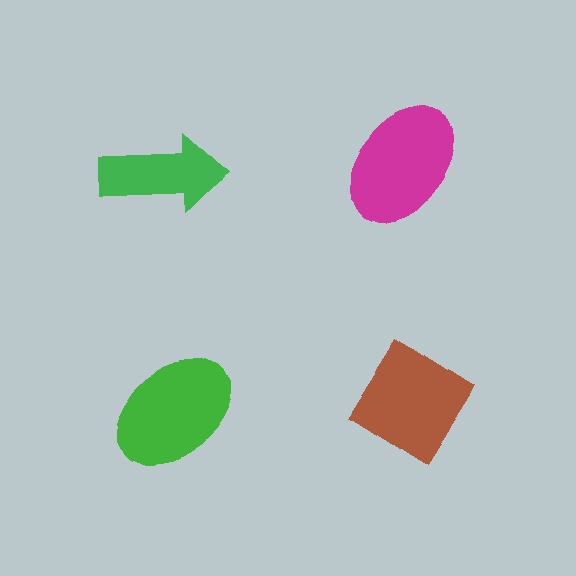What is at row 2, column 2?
A brown diamond.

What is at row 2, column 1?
A green ellipse.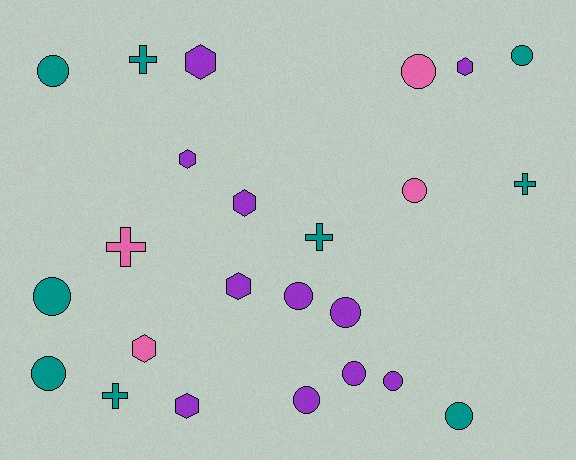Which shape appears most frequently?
Circle, with 12 objects.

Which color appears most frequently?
Purple, with 11 objects.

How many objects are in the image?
There are 24 objects.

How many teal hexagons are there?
There are no teal hexagons.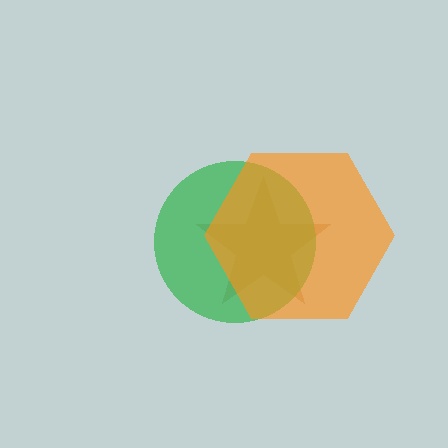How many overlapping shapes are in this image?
There are 3 overlapping shapes in the image.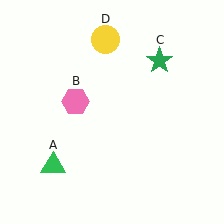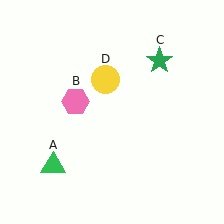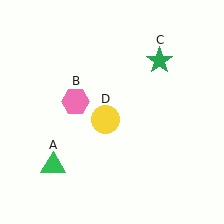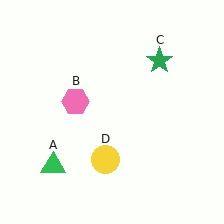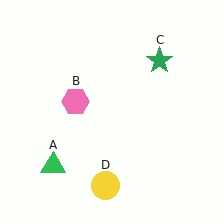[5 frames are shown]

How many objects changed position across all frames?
1 object changed position: yellow circle (object D).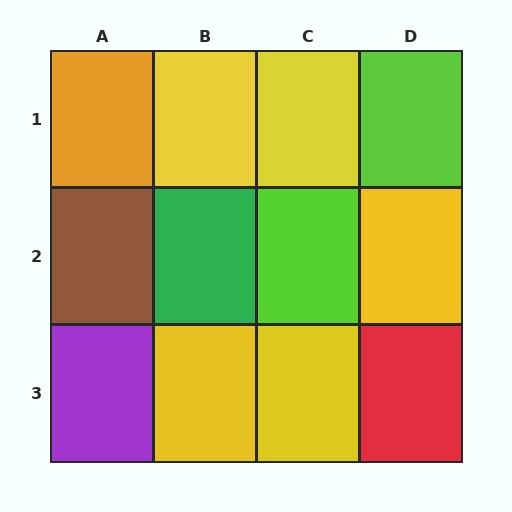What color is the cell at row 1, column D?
Lime.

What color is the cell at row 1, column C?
Yellow.